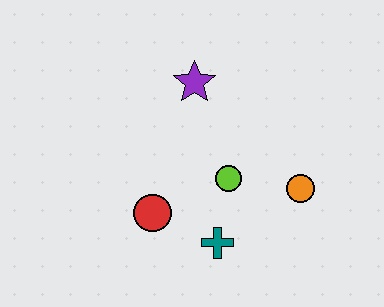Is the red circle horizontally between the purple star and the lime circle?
No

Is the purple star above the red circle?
Yes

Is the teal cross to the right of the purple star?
Yes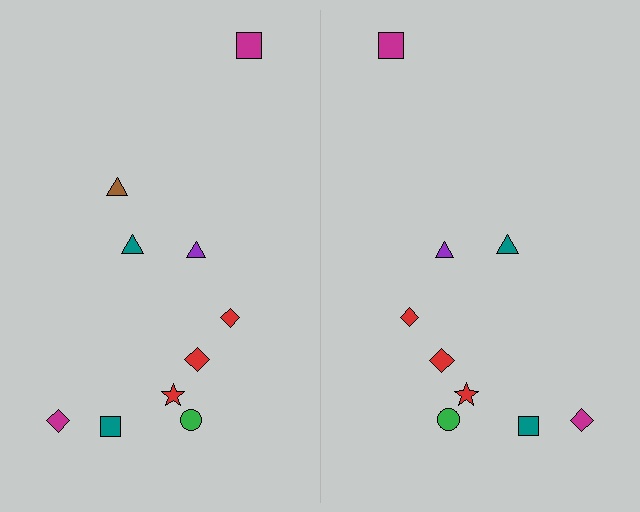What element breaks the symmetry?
A brown triangle is missing from the right side.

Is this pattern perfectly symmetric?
No, the pattern is not perfectly symmetric. A brown triangle is missing from the right side.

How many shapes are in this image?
There are 19 shapes in this image.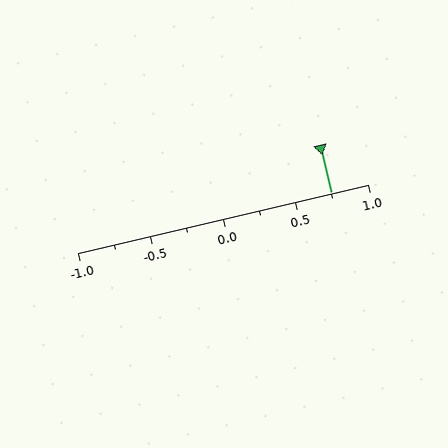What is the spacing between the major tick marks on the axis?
The major ticks are spaced 0.5 apart.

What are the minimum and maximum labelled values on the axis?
The axis runs from -1.0 to 1.0.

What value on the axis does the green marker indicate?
The marker indicates approximately 0.75.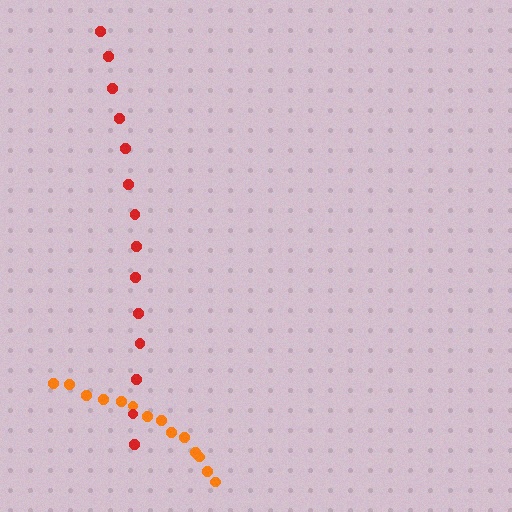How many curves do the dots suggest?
There are 2 distinct paths.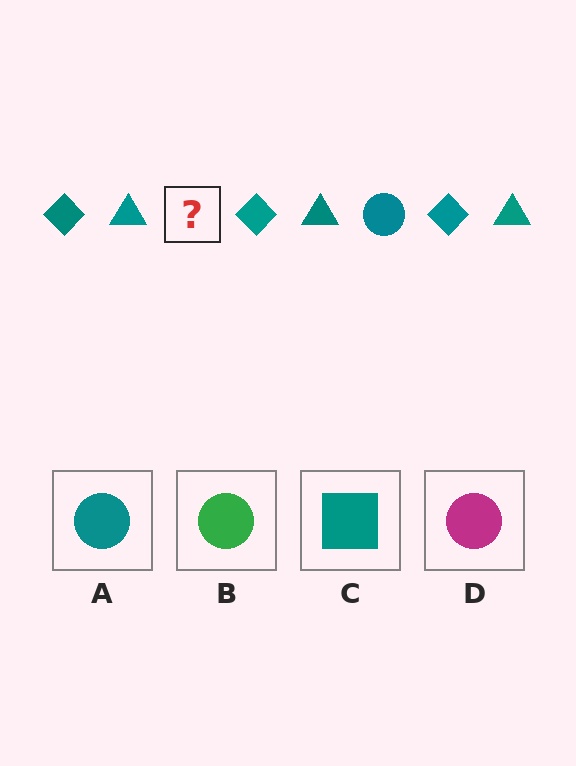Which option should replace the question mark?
Option A.